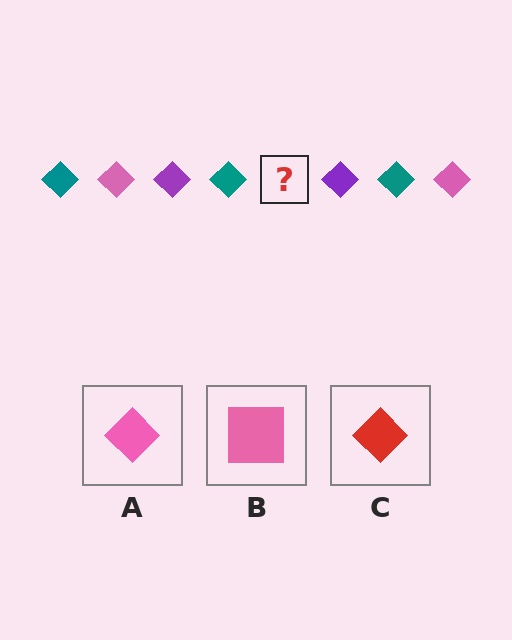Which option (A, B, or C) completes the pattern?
A.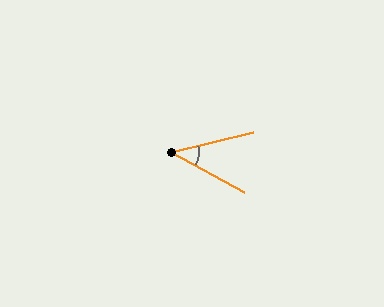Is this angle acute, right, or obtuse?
It is acute.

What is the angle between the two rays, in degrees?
Approximately 43 degrees.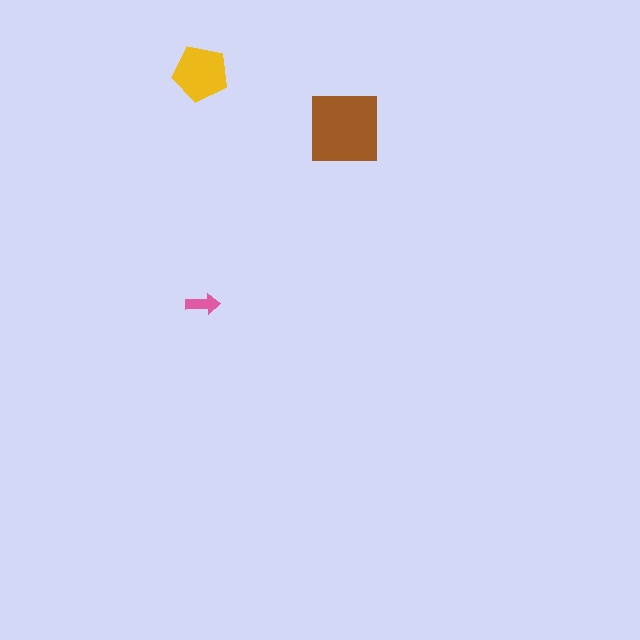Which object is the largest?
The brown square.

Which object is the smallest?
The pink arrow.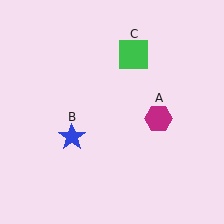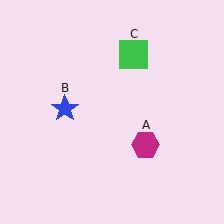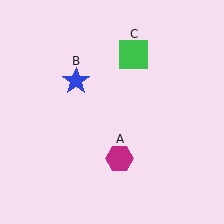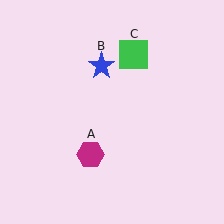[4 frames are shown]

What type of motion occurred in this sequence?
The magenta hexagon (object A), blue star (object B) rotated clockwise around the center of the scene.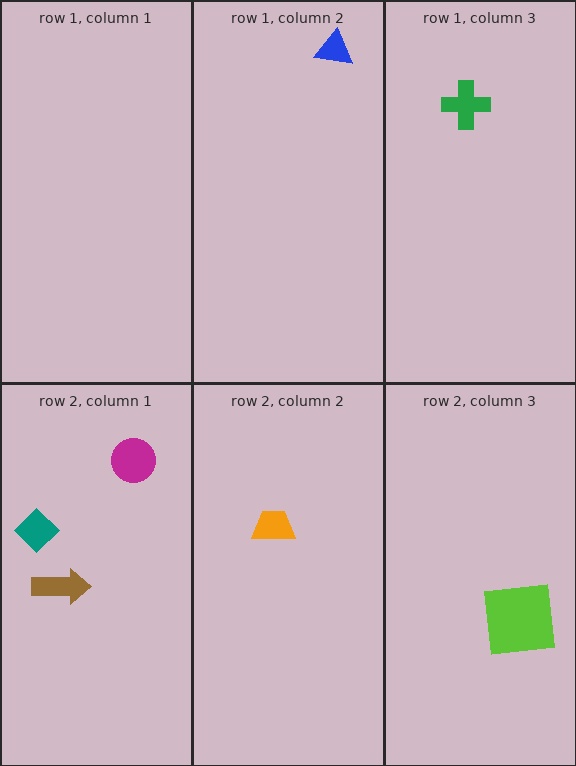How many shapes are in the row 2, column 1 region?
3.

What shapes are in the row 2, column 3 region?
The lime square.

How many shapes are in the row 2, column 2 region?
1.